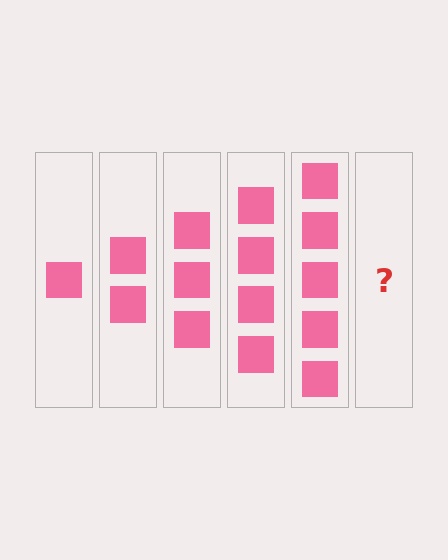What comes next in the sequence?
The next element should be 6 squares.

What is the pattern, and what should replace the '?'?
The pattern is that each step adds one more square. The '?' should be 6 squares.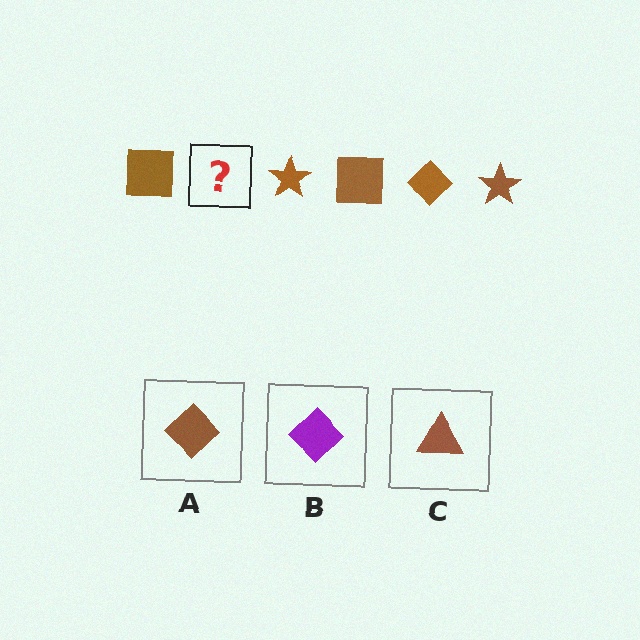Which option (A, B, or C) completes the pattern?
A.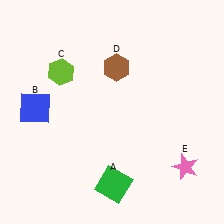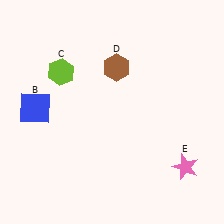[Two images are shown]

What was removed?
The green square (A) was removed in Image 2.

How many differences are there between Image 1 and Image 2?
There is 1 difference between the two images.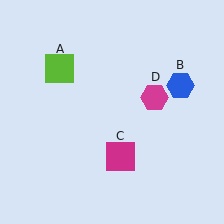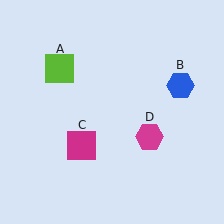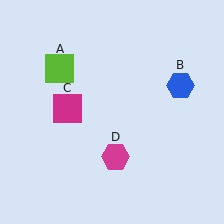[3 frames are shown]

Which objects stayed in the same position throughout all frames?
Lime square (object A) and blue hexagon (object B) remained stationary.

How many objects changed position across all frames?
2 objects changed position: magenta square (object C), magenta hexagon (object D).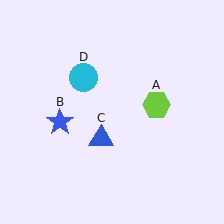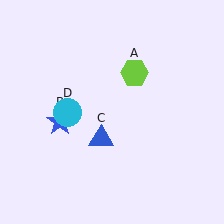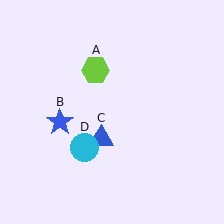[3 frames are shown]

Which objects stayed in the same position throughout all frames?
Blue star (object B) and blue triangle (object C) remained stationary.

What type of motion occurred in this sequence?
The lime hexagon (object A), cyan circle (object D) rotated counterclockwise around the center of the scene.